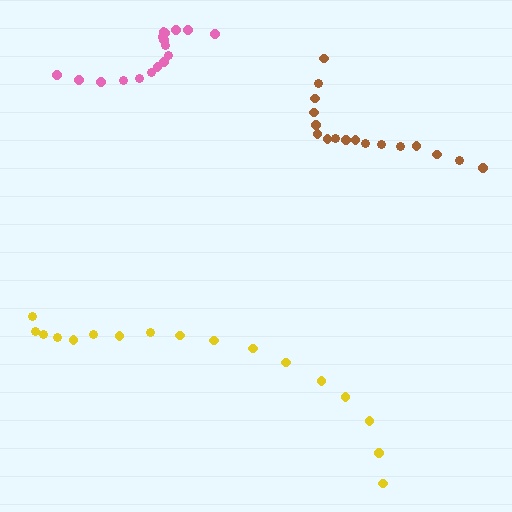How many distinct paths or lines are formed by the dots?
There are 3 distinct paths.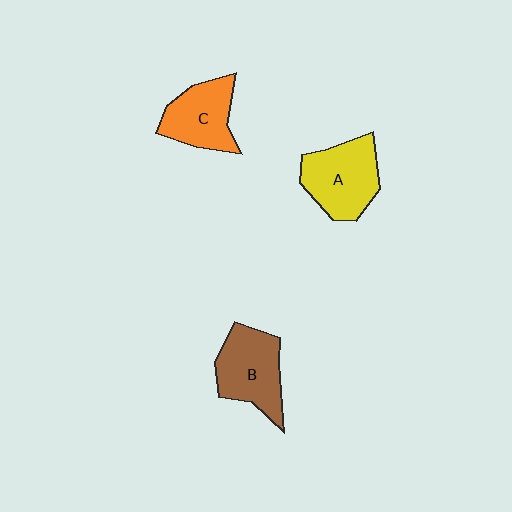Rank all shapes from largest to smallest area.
From largest to smallest: A (yellow), B (brown), C (orange).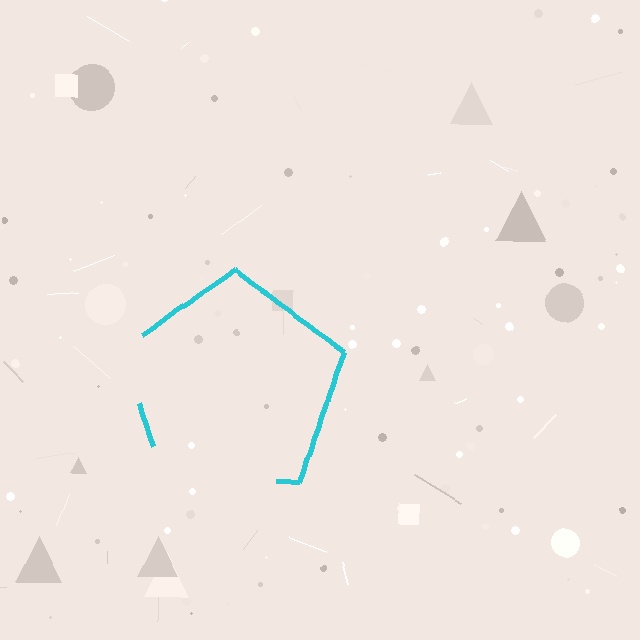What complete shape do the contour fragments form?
The contour fragments form a pentagon.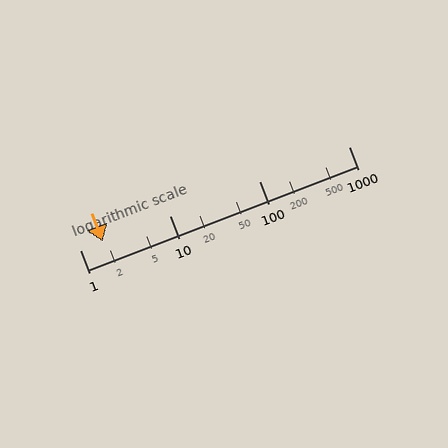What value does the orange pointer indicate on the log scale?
The pointer indicates approximately 1.8.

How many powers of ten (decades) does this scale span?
The scale spans 3 decades, from 1 to 1000.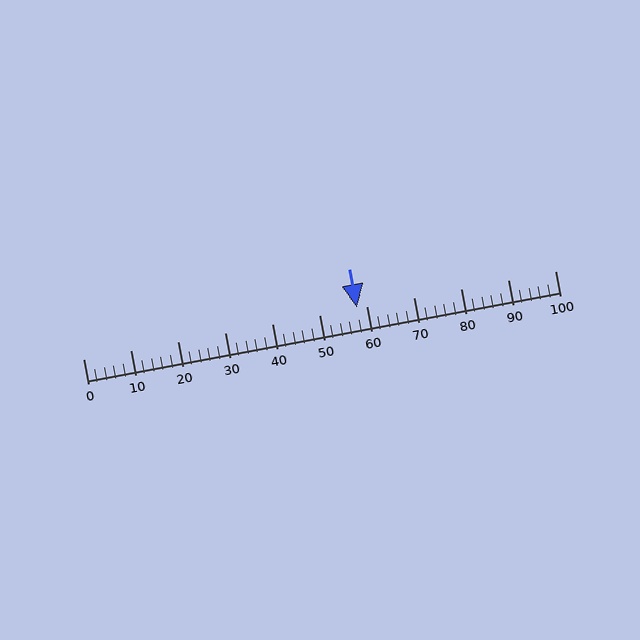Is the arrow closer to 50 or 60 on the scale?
The arrow is closer to 60.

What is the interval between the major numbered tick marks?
The major tick marks are spaced 10 units apart.